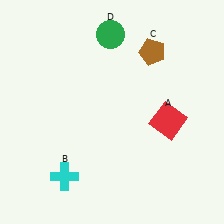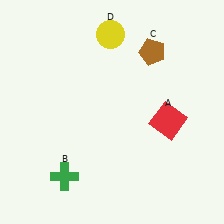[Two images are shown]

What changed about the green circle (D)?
In Image 1, D is green. In Image 2, it changed to yellow.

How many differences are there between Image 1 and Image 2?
There are 2 differences between the two images.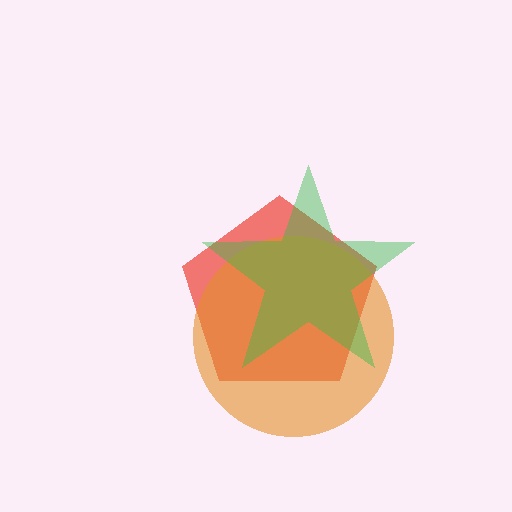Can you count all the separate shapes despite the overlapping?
Yes, there are 3 separate shapes.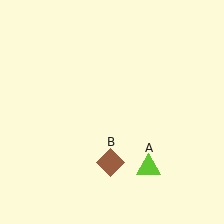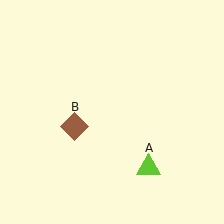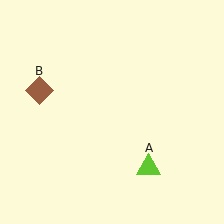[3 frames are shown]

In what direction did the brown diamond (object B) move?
The brown diamond (object B) moved up and to the left.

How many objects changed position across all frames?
1 object changed position: brown diamond (object B).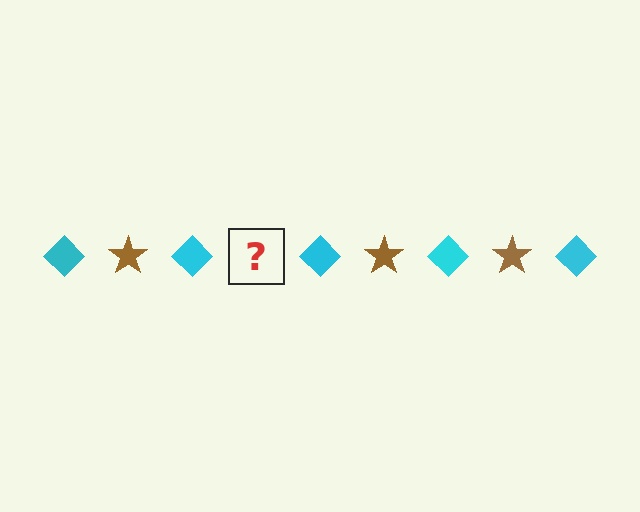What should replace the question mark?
The question mark should be replaced with a brown star.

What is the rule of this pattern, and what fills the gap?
The rule is that the pattern alternates between cyan diamond and brown star. The gap should be filled with a brown star.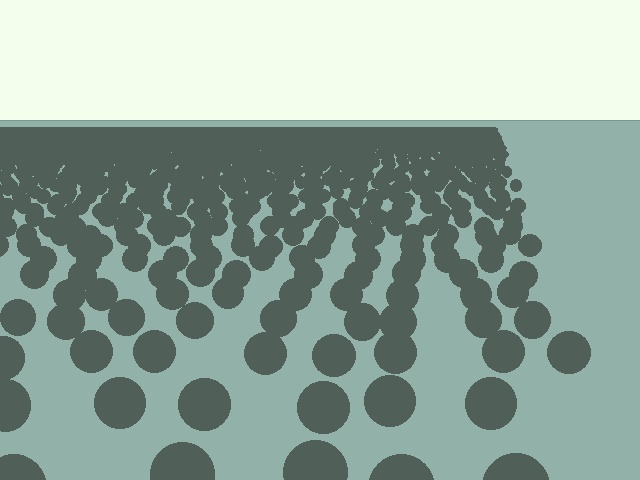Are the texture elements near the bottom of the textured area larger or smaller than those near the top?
Larger. Near the bottom, elements are closer to the viewer and appear at a bigger on-screen size.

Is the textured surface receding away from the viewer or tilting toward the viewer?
The surface is receding away from the viewer. Texture elements get smaller and denser toward the top.